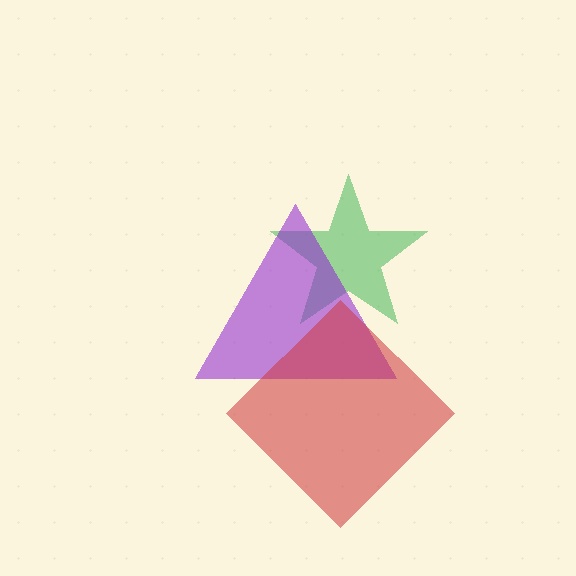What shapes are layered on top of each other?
The layered shapes are: a green star, a purple triangle, a red diamond.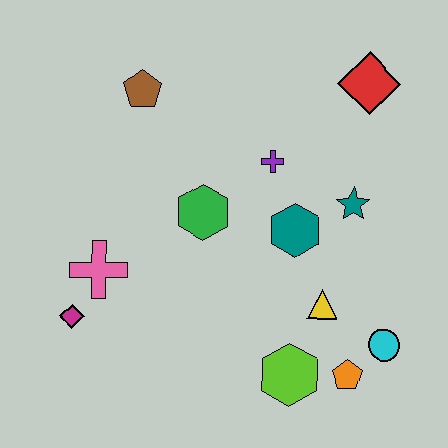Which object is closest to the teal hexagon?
The teal star is closest to the teal hexagon.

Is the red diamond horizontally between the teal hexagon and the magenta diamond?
No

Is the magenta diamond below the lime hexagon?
No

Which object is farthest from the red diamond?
The magenta diamond is farthest from the red diamond.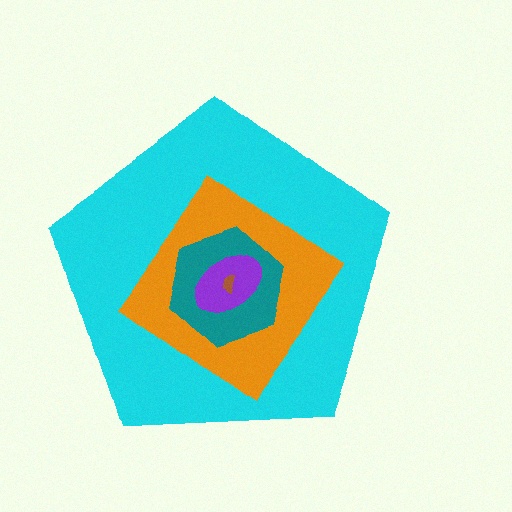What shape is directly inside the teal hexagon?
The purple ellipse.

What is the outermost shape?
The cyan pentagon.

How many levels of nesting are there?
5.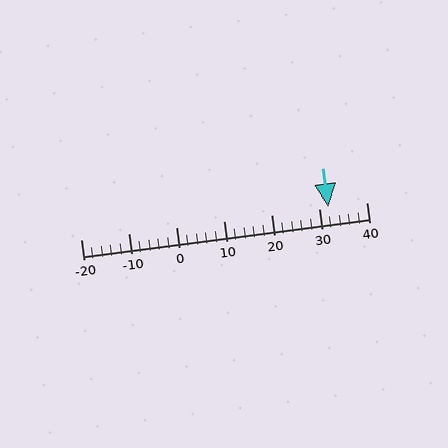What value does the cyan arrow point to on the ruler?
The cyan arrow points to approximately 32.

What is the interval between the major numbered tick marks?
The major tick marks are spaced 10 units apart.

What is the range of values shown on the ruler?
The ruler shows values from -20 to 40.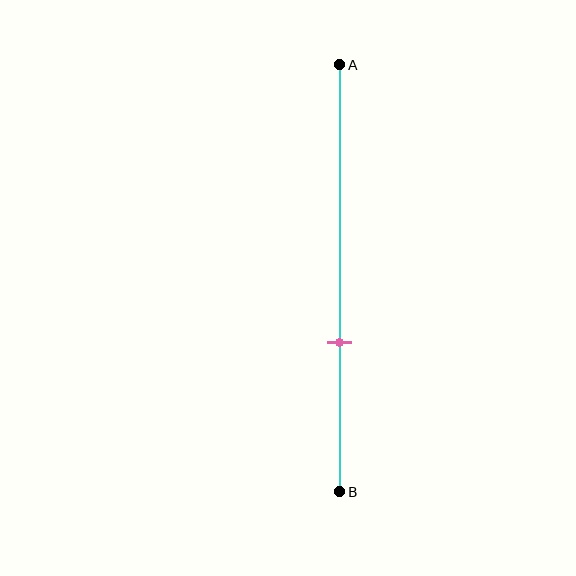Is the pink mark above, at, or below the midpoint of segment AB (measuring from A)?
The pink mark is below the midpoint of segment AB.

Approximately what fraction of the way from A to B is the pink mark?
The pink mark is approximately 65% of the way from A to B.